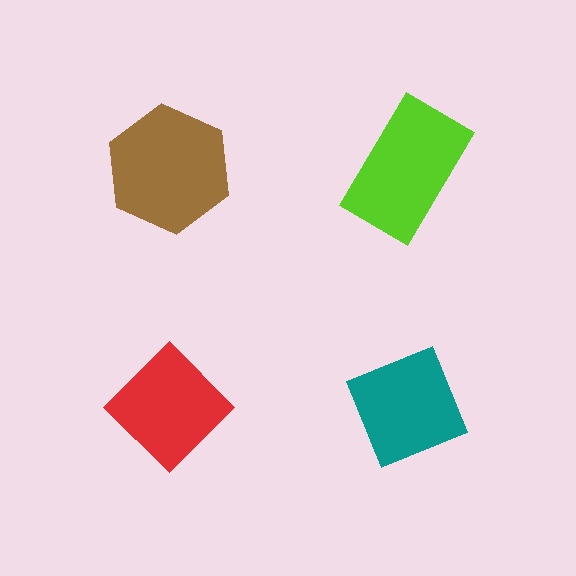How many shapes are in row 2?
2 shapes.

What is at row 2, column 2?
A teal diamond.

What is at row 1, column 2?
A lime rectangle.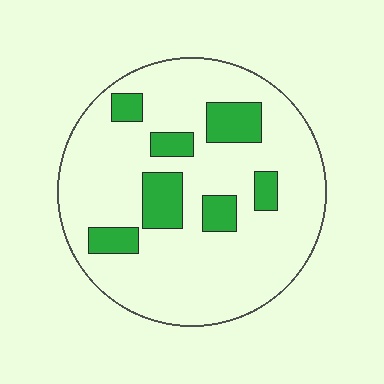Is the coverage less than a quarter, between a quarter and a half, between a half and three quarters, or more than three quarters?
Less than a quarter.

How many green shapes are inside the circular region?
7.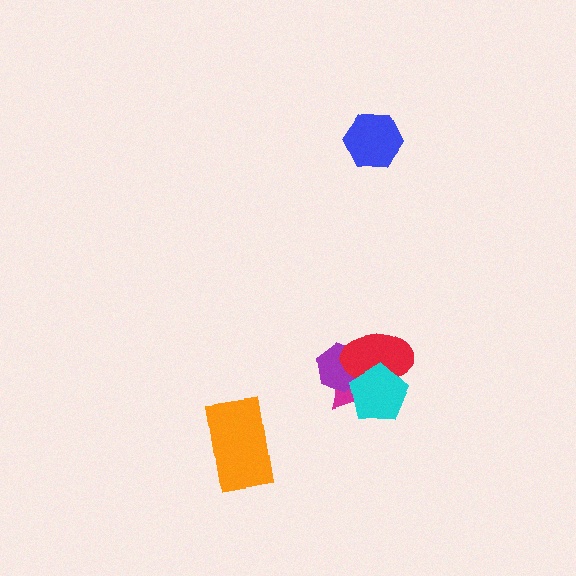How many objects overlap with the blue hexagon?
0 objects overlap with the blue hexagon.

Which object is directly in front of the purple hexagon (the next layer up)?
The red ellipse is directly in front of the purple hexagon.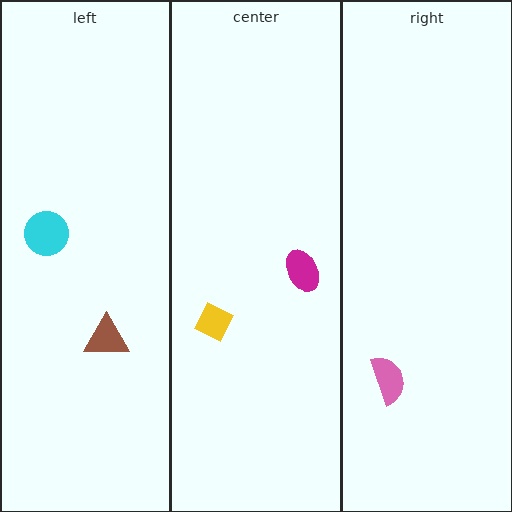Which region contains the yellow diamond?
The center region.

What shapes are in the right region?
The pink semicircle.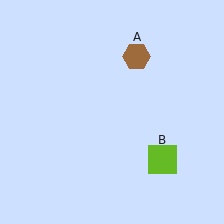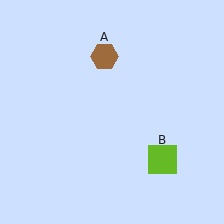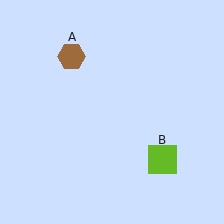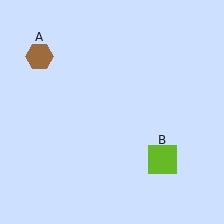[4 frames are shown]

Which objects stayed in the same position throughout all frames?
Lime square (object B) remained stationary.